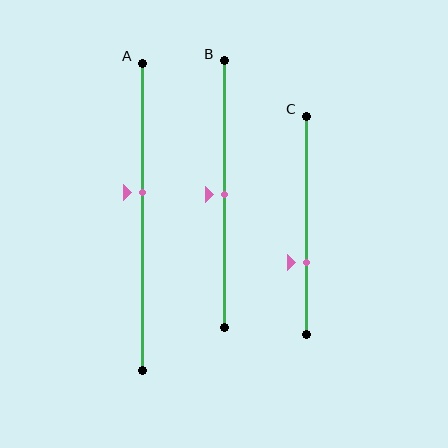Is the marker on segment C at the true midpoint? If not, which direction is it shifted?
No, the marker on segment C is shifted downward by about 17% of the segment length.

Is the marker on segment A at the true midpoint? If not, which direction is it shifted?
No, the marker on segment A is shifted upward by about 8% of the segment length.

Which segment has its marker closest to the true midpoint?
Segment B has its marker closest to the true midpoint.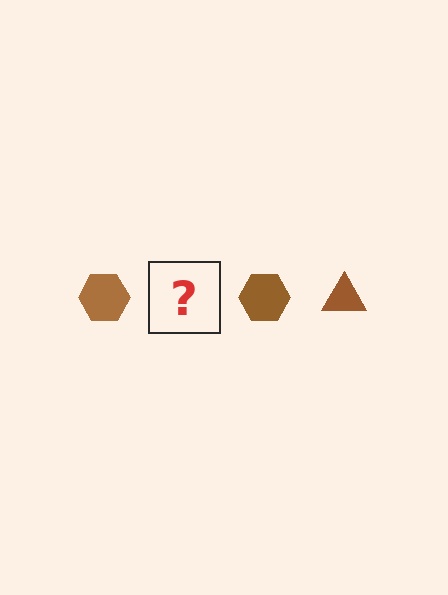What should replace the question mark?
The question mark should be replaced with a brown triangle.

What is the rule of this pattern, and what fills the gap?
The rule is that the pattern cycles through hexagon, triangle shapes in brown. The gap should be filled with a brown triangle.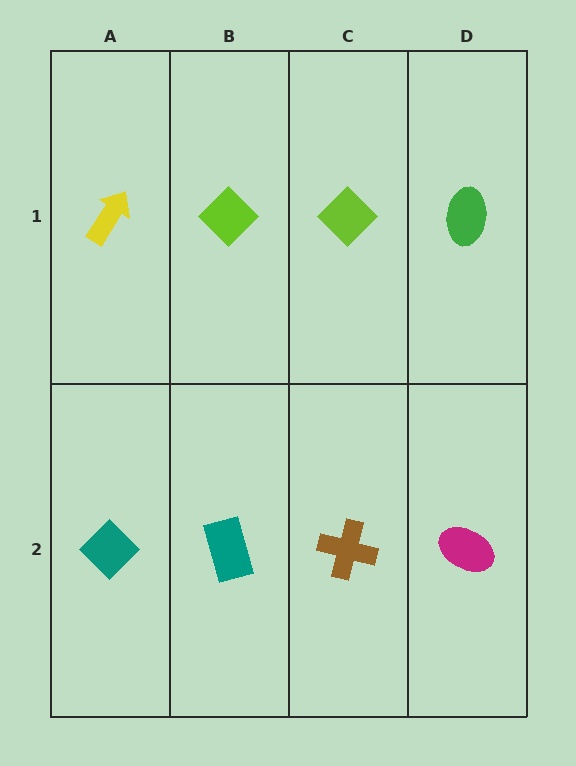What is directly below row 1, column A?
A teal diamond.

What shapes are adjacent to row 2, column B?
A lime diamond (row 1, column B), a teal diamond (row 2, column A), a brown cross (row 2, column C).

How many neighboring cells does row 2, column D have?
2.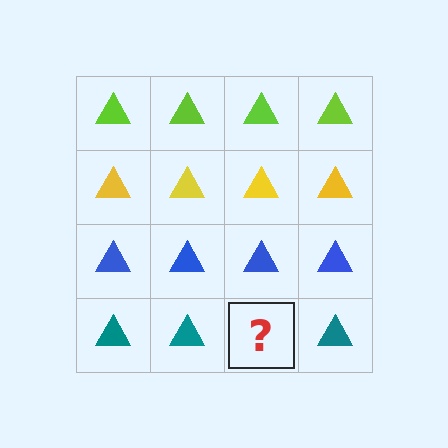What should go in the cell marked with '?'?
The missing cell should contain a teal triangle.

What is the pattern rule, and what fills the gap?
The rule is that each row has a consistent color. The gap should be filled with a teal triangle.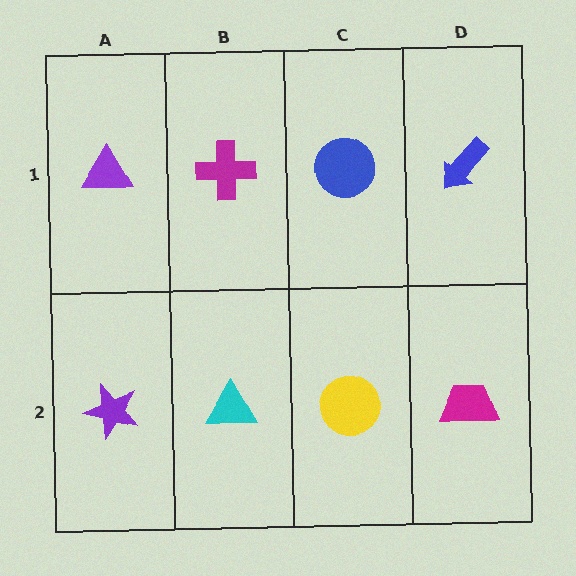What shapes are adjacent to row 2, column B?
A magenta cross (row 1, column B), a purple star (row 2, column A), a yellow circle (row 2, column C).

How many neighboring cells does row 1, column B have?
3.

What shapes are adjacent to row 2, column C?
A blue circle (row 1, column C), a cyan triangle (row 2, column B), a magenta trapezoid (row 2, column D).